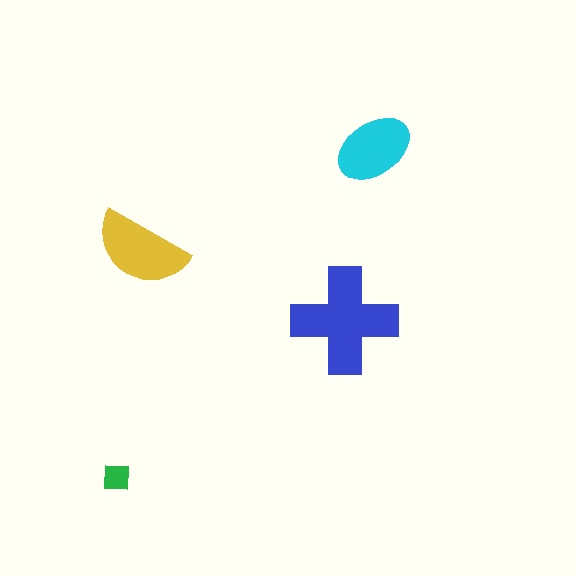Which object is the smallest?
The green square.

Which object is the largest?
The blue cross.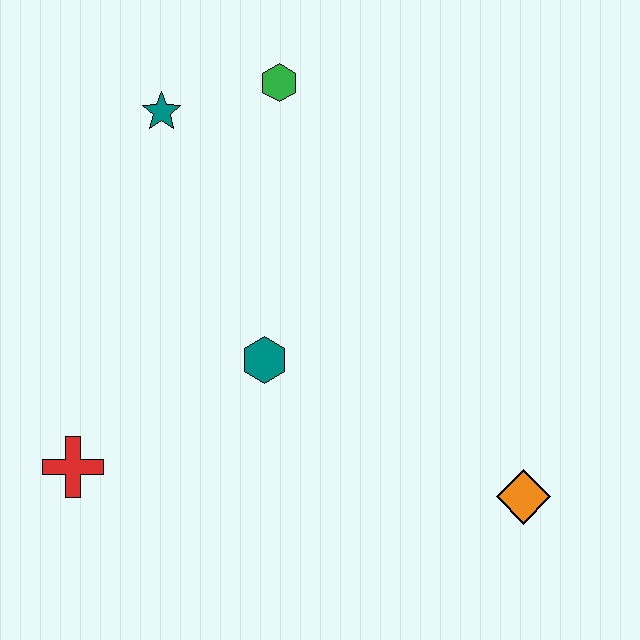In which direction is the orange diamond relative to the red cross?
The orange diamond is to the right of the red cross.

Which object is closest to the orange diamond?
The teal hexagon is closest to the orange diamond.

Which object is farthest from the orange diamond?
The teal star is farthest from the orange diamond.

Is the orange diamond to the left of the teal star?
No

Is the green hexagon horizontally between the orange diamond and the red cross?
Yes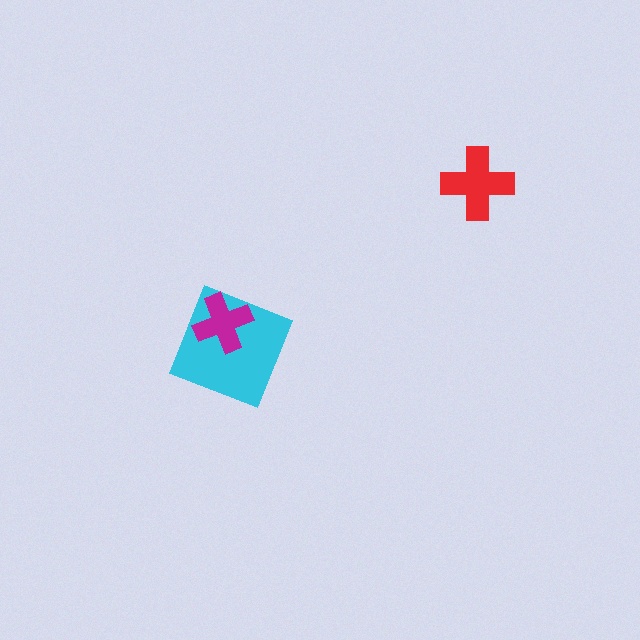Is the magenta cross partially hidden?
No, no other shape covers it.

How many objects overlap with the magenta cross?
1 object overlaps with the magenta cross.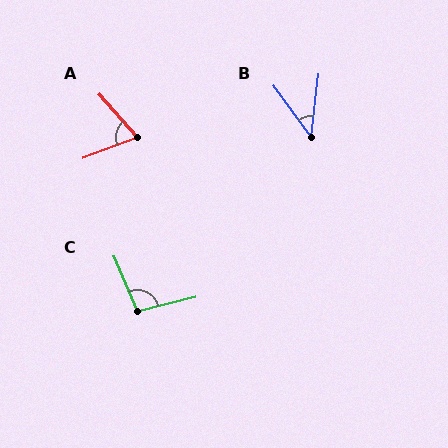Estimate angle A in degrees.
Approximately 69 degrees.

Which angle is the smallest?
B, at approximately 43 degrees.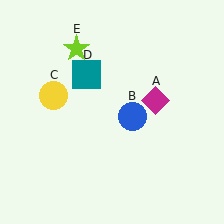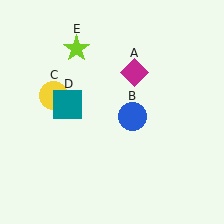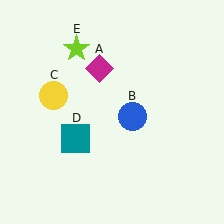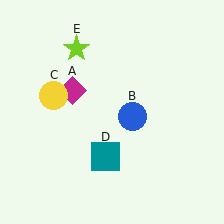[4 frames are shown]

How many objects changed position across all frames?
2 objects changed position: magenta diamond (object A), teal square (object D).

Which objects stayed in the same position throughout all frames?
Blue circle (object B) and yellow circle (object C) and lime star (object E) remained stationary.